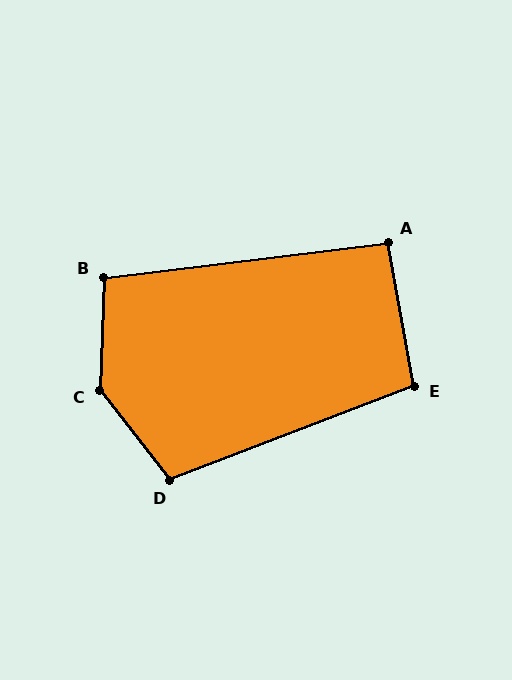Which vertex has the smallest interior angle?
A, at approximately 93 degrees.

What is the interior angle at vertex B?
Approximately 99 degrees (obtuse).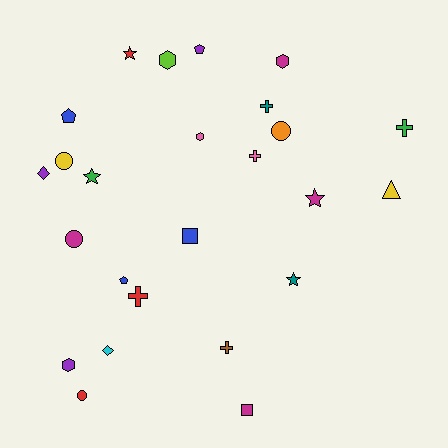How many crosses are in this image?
There are 5 crosses.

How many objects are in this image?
There are 25 objects.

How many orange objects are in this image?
There is 1 orange object.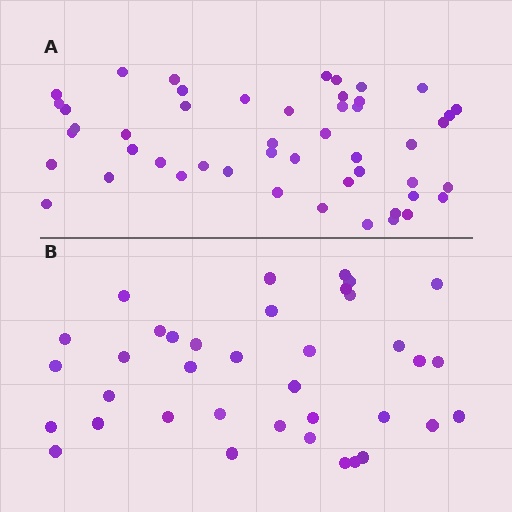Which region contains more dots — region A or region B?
Region A (the top region) has more dots.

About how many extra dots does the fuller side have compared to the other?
Region A has roughly 12 or so more dots than region B.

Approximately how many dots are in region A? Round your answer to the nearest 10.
About 50 dots. (The exact count is 49, which rounds to 50.)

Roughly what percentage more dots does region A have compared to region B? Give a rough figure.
About 30% more.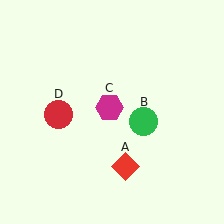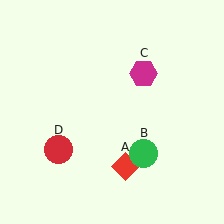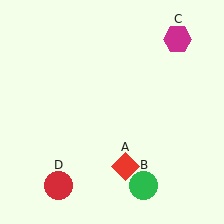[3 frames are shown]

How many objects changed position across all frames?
3 objects changed position: green circle (object B), magenta hexagon (object C), red circle (object D).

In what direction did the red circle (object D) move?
The red circle (object D) moved down.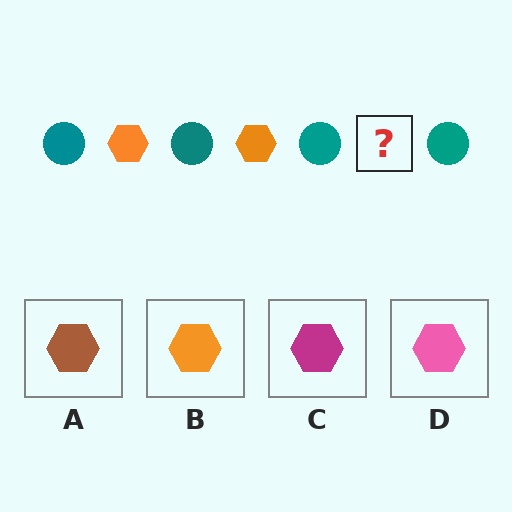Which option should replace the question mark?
Option B.